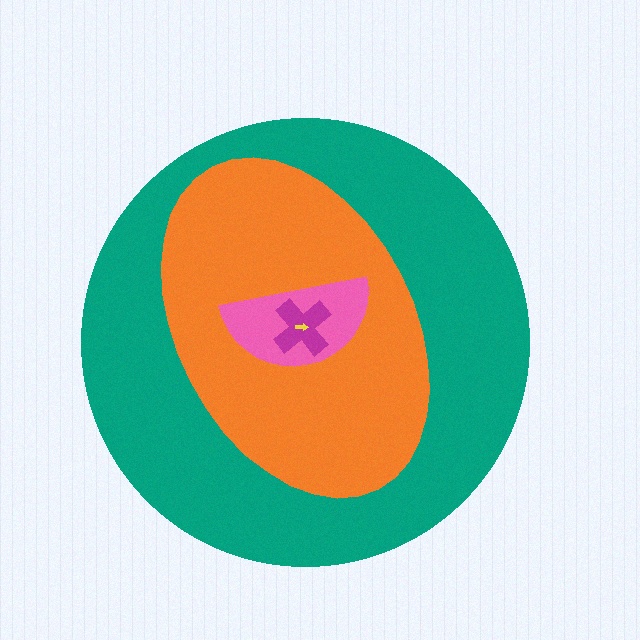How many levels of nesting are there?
5.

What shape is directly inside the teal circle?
The orange ellipse.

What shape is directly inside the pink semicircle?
The magenta cross.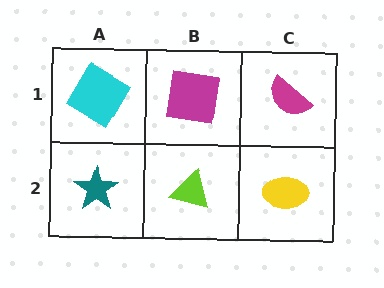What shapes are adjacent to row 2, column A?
A cyan diamond (row 1, column A), a lime triangle (row 2, column B).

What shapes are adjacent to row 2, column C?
A magenta semicircle (row 1, column C), a lime triangle (row 2, column B).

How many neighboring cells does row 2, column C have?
2.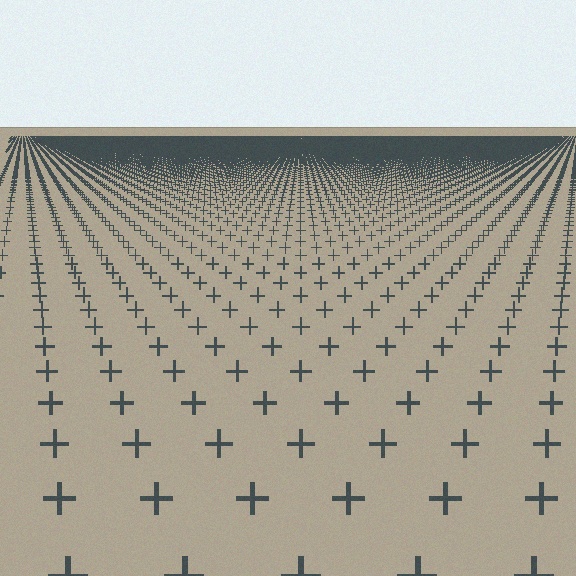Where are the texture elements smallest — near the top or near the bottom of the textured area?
Near the top.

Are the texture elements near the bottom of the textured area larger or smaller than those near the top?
Larger. Near the bottom, elements are closer to the viewer and appear at a bigger on-screen size.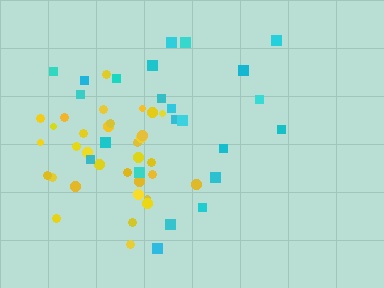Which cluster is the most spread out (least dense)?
Cyan.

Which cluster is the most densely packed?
Yellow.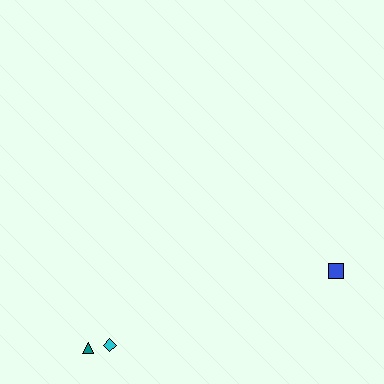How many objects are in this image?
There are 3 objects.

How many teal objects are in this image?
There is 1 teal object.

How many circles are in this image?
There are no circles.